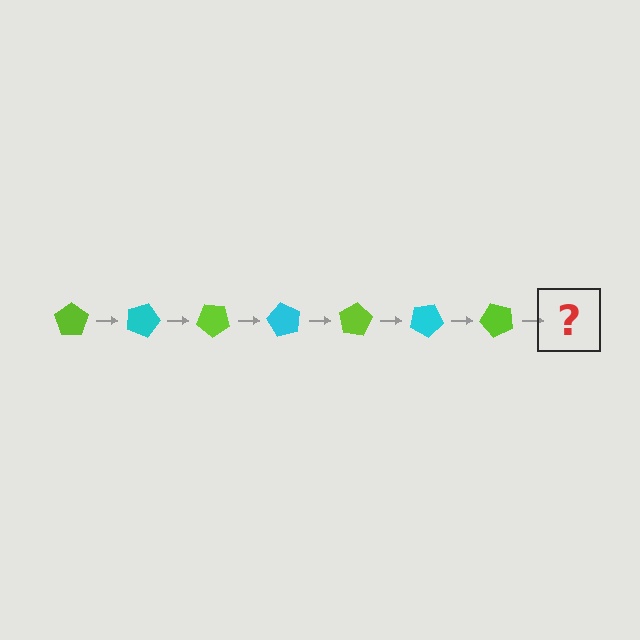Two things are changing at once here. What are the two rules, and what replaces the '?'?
The two rules are that it rotates 20 degrees each step and the color cycles through lime and cyan. The '?' should be a cyan pentagon, rotated 140 degrees from the start.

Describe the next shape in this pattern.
It should be a cyan pentagon, rotated 140 degrees from the start.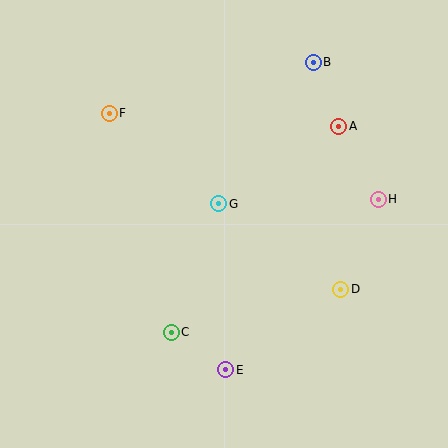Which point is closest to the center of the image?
Point G at (219, 204) is closest to the center.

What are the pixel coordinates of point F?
Point F is at (109, 113).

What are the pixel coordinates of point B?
Point B is at (313, 62).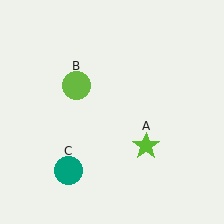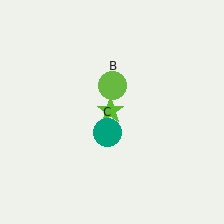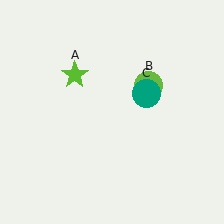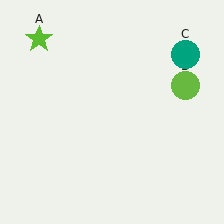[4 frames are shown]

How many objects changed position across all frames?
3 objects changed position: lime star (object A), lime circle (object B), teal circle (object C).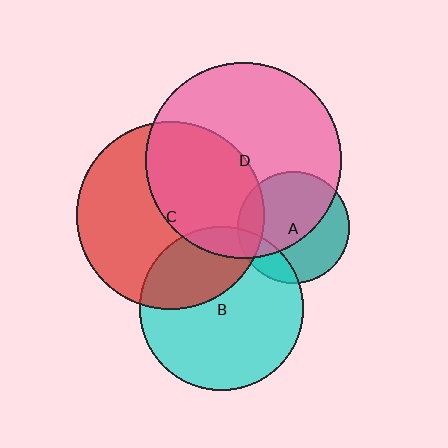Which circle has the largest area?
Circle D (pink).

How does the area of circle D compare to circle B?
Approximately 1.4 times.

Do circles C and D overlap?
Yes.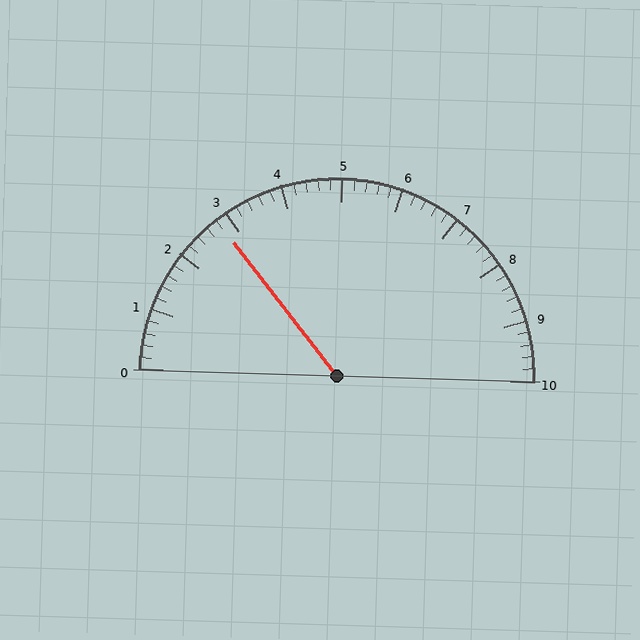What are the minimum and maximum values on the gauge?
The gauge ranges from 0 to 10.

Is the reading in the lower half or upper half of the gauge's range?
The reading is in the lower half of the range (0 to 10).